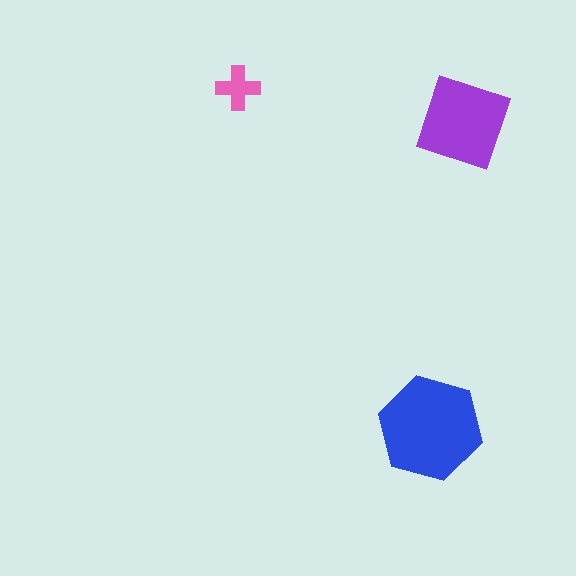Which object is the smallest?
The pink cross.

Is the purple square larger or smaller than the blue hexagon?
Smaller.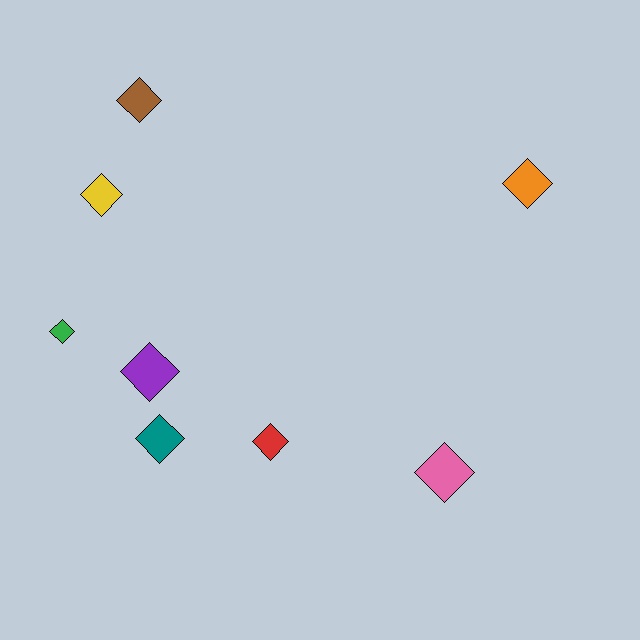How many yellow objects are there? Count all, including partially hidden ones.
There is 1 yellow object.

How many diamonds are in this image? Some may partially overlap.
There are 8 diamonds.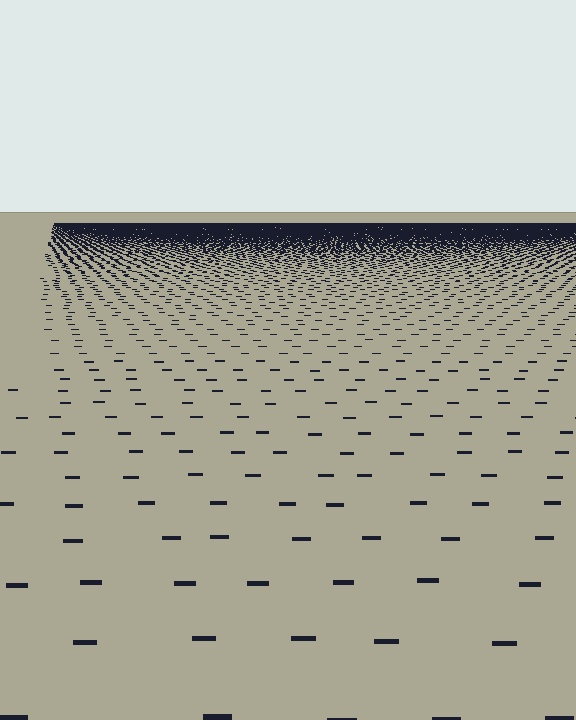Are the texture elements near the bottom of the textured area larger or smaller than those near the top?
Larger. Near the bottom, elements are closer to the viewer and appear at a bigger on-screen size.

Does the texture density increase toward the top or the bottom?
Density increases toward the top.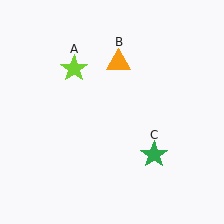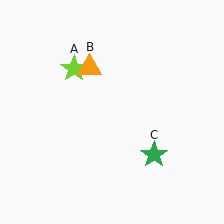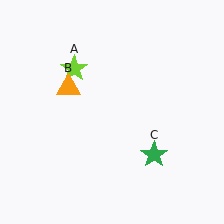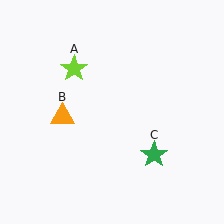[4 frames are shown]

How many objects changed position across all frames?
1 object changed position: orange triangle (object B).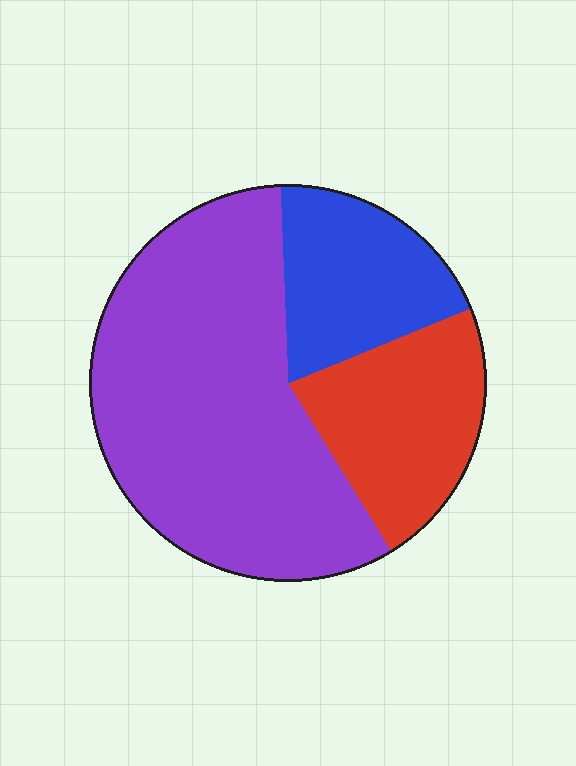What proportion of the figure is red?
Red takes up between a sixth and a third of the figure.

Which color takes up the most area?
Purple, at roughly 60%.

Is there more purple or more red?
Purple.